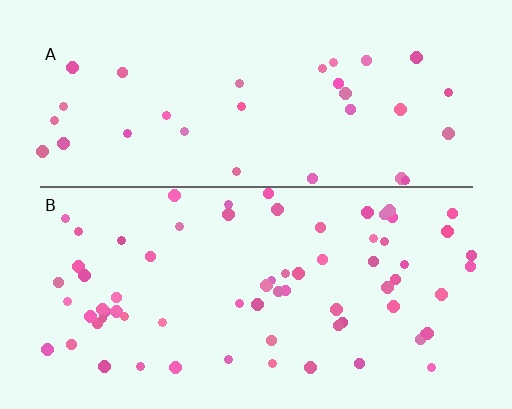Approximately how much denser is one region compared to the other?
Approximately 2.1× — region B over region A.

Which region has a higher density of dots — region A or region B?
B (the bottom).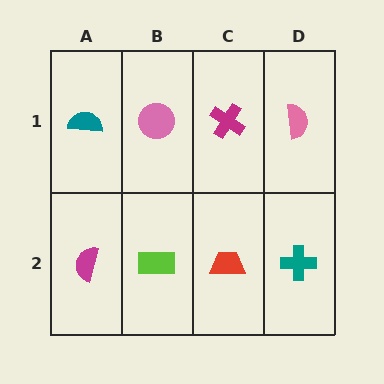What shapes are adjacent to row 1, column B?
A lime rectangle (row 2, column B), a teal semicircle (row 1, column A), a magenta cross (row 1, column C).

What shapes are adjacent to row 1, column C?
A red trapezoid (row 2, column C), a pink circle (row 1, column B), a pink semicircle (row 1, column D).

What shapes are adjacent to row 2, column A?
A teal semicircle (row 1, column A), a lime rectangle (row 2, column B).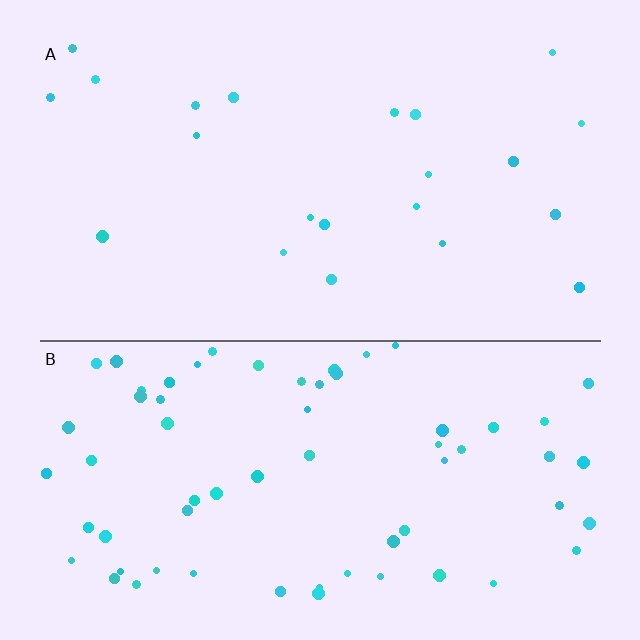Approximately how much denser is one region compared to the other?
Approximately 3.0× — region B over region A.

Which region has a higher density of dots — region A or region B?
B (the bottom).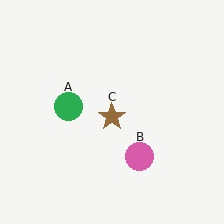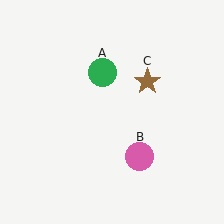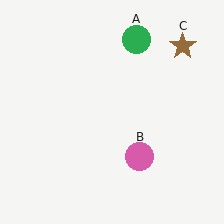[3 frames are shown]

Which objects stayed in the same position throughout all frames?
Pink circle (object B) remained stationary.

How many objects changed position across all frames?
2 objects changed position: green circle (object A), brown star (object C).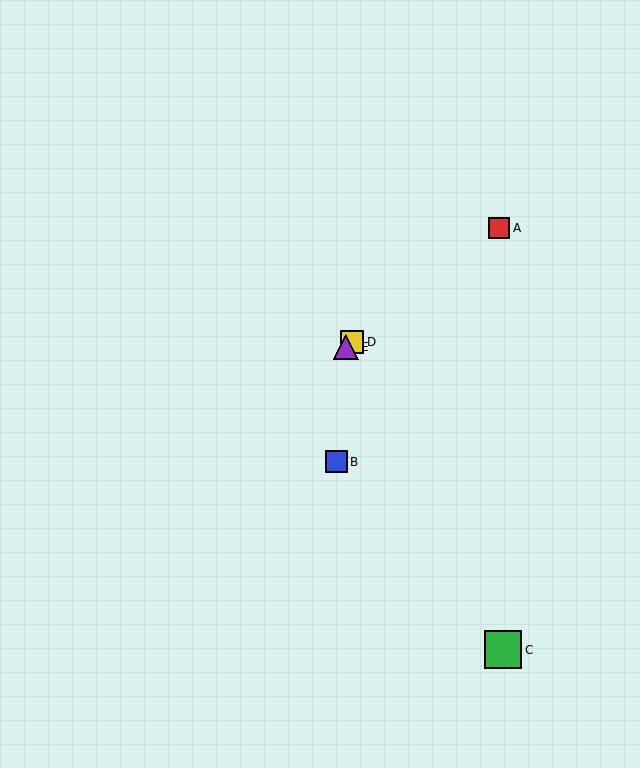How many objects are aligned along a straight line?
3 objects (A, D, E) are aligned along a straight line.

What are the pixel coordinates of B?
Object B is at (336, 462).